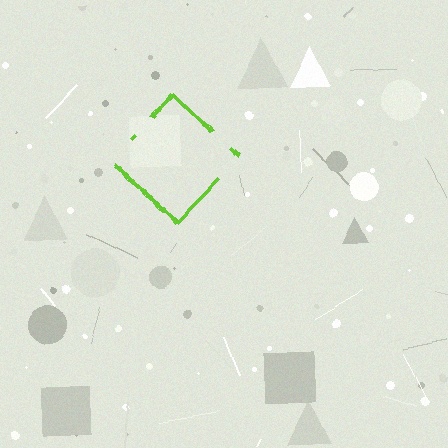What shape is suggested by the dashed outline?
The dashed outline suggests a diamond.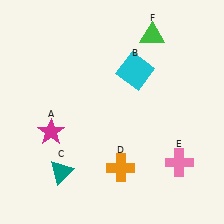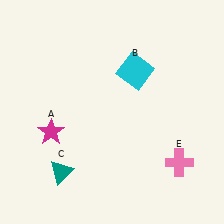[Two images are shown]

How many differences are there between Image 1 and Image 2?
There are 2 differences between the two images.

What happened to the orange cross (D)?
The orange cross (D) was removed in Image 2. It was in the bottom-right area of Image 1.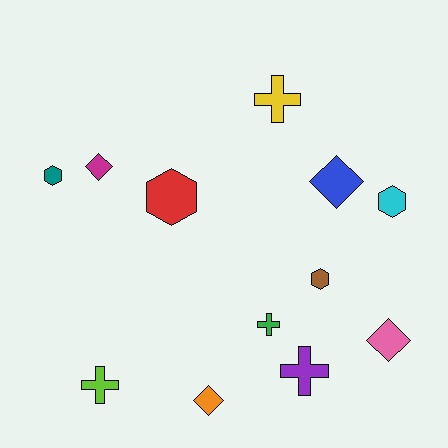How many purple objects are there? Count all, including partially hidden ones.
There is 1 purple object.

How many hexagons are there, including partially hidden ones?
There are 4 hexagons.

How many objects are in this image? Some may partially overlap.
There are 12 objects.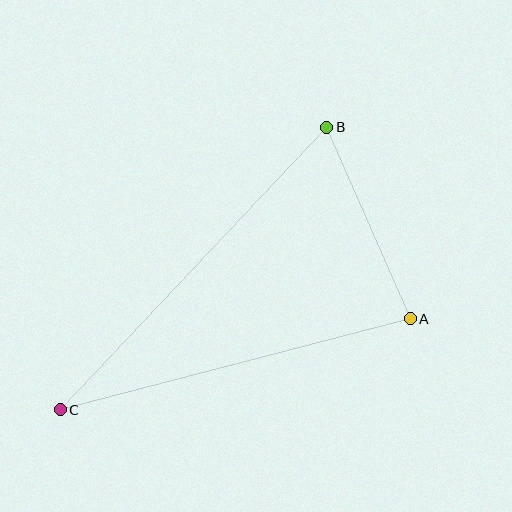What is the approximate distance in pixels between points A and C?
The distance between A and C is approximately 362 pixels.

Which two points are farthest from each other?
Points B and C are farthest from each other.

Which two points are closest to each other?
Points A and B are closest to each other.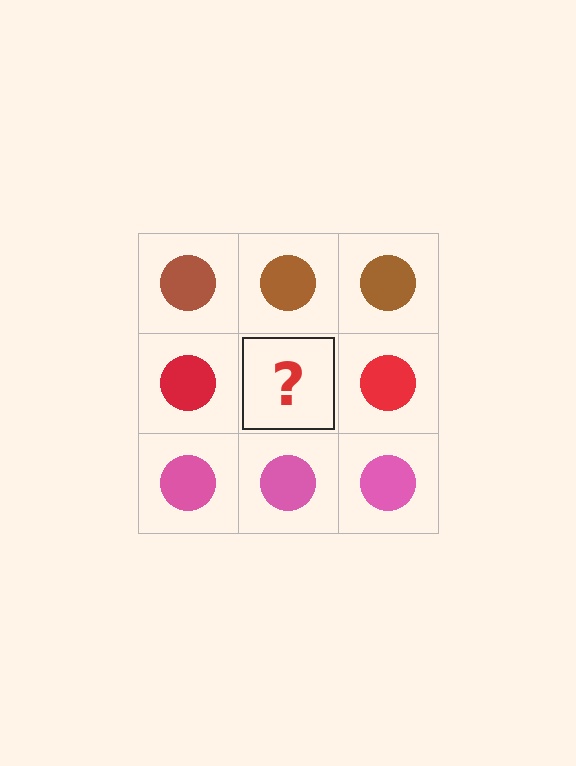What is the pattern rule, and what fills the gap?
The rule is that each row has a consistent color. The gap should be filled with a red circle.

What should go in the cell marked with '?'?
The missing cell should contain a red circle.